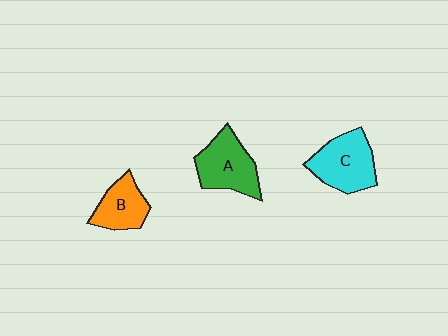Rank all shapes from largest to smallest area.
From largest to smallest: C (cyan), A (green), B (orange).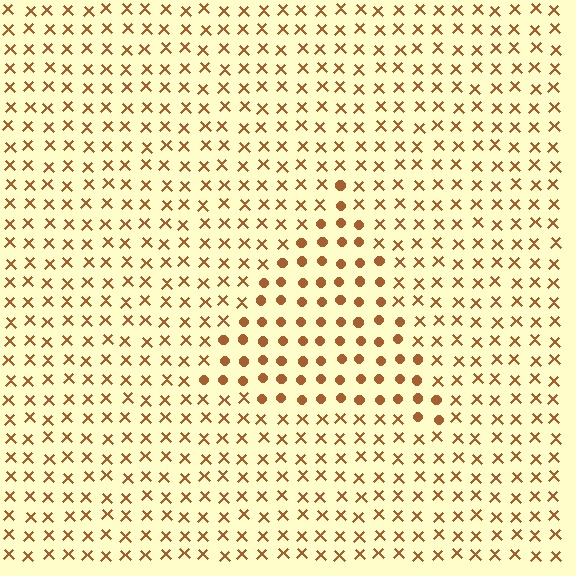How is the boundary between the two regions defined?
The boundary is defined by a change in element shape: circles inside vs. X marks outside. All elements share the same color and spacing.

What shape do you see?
I see a triangle.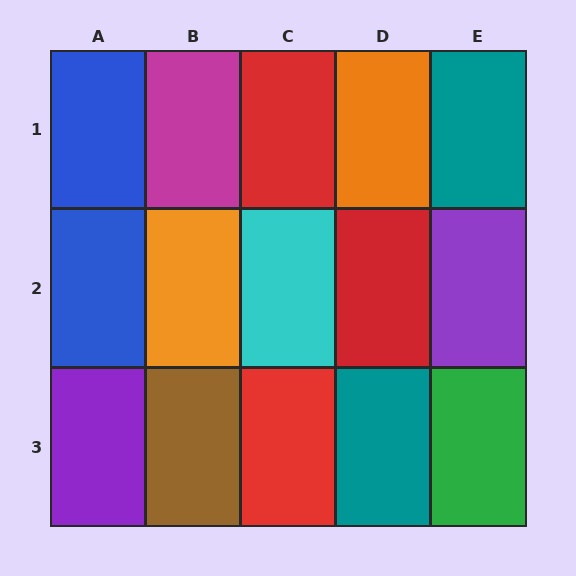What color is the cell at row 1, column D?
Orange.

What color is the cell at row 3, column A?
Purple.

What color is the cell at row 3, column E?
Green.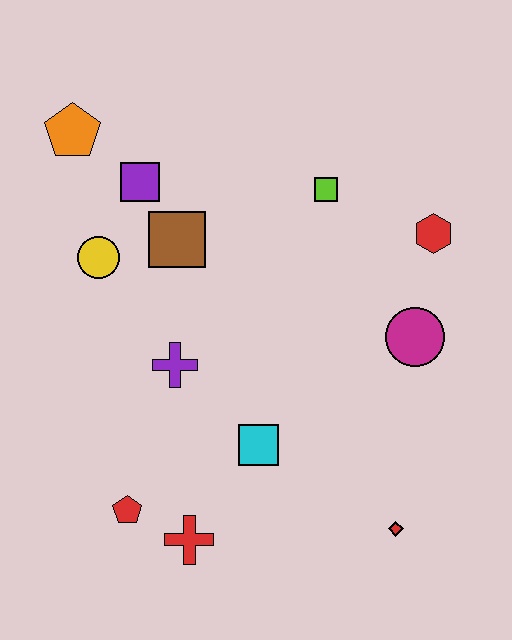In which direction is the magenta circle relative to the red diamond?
The magenta circle is above the red diamond.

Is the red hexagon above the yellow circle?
Yes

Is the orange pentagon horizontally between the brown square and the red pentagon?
No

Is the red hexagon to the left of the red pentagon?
No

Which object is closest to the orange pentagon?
The purple square is closest to the orange pentagon.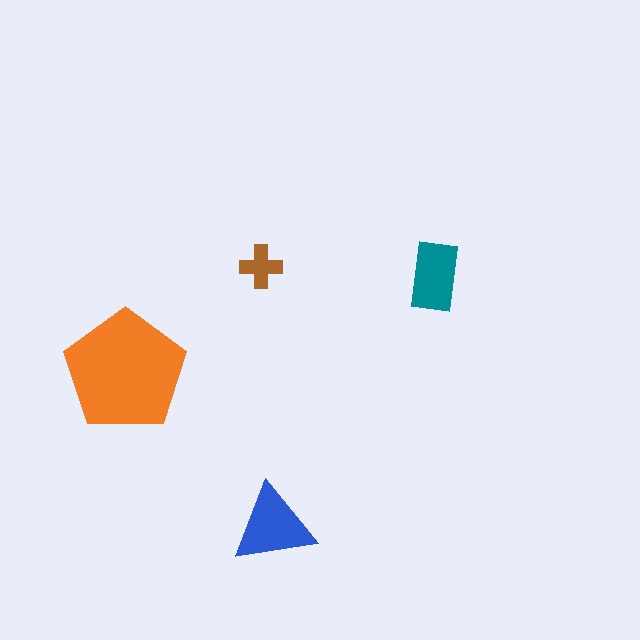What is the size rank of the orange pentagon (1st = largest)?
1st.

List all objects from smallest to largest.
The brown cross, the teal rectangle, the blue triangle, the orange pentagon.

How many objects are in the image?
There are 4 objects in the image.